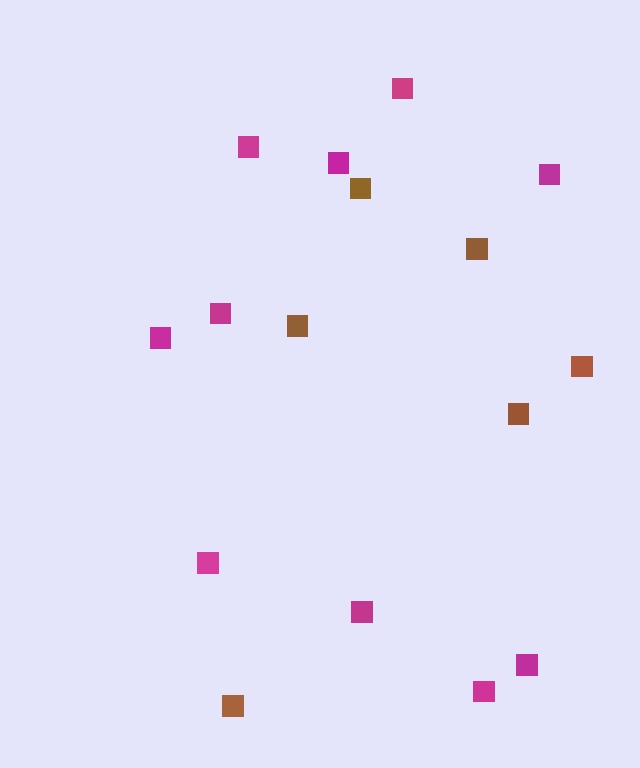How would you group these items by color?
There are 2 groups: one group of brown squares (6) and one group of magenta squares (10).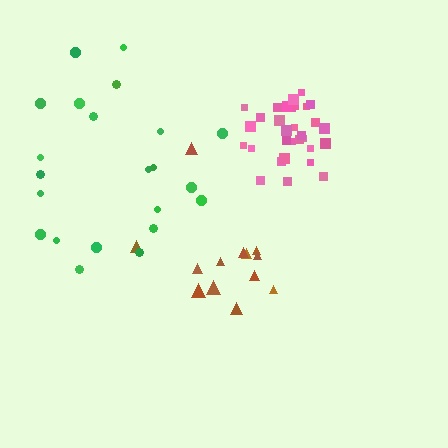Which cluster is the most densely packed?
Pink.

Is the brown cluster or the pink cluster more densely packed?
Pink.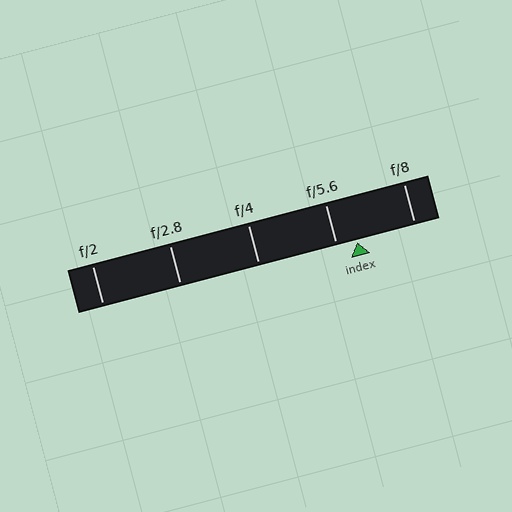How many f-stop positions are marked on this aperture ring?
There are 5 f-stop positions marked.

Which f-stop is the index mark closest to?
The index mark is closest to f/5.6.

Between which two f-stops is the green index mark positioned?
The index mark is between f/5.6 and f/8.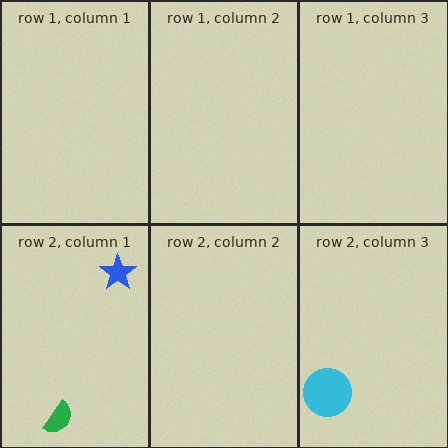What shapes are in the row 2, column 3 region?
The cyan circle.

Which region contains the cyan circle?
The row 2, column 3 region.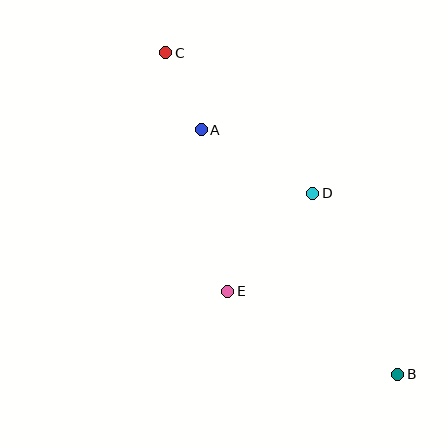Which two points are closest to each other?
Points A and C are closest to each other.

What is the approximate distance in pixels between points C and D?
The distance between C and D is approximately 203 pixels.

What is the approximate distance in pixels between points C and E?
The distance between C and E is approximately 246 pixels.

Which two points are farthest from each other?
Points B and C are farthest from each other.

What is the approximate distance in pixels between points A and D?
The distance between A and D is approximately 128 pixels.